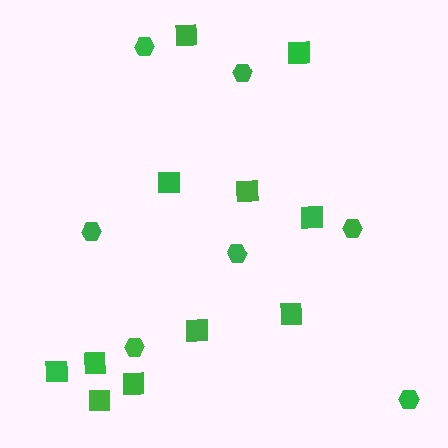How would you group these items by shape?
There are 2 groups: one group of hexagons (7) and one group of squares (11).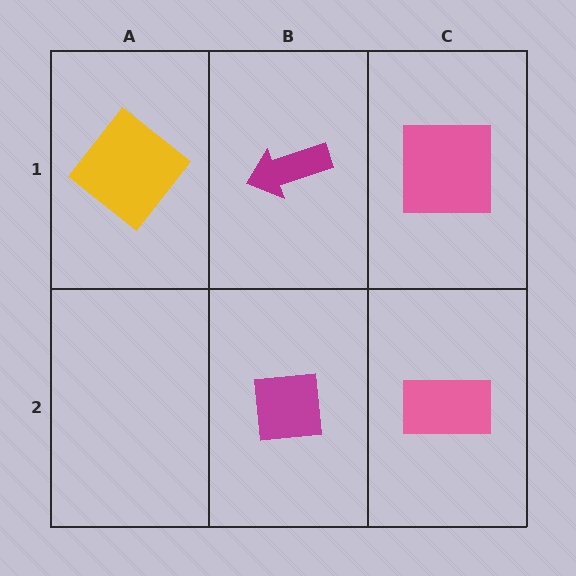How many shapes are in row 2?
2 shapes.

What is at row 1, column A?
A yellow diamond.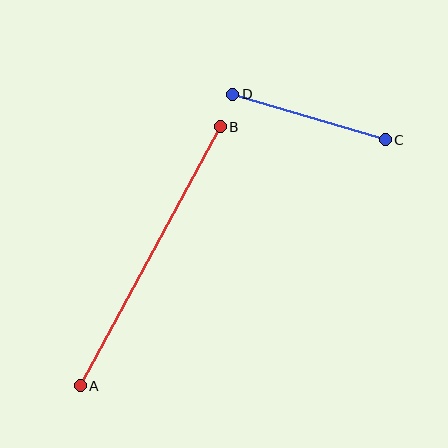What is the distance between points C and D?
The distance is approximately 159 pixels.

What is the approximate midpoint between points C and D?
The midpoint is at approximately (309, 117) pixels.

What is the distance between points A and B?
The distance is approximately 294 pixels.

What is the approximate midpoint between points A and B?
The midpoint is at approximately (150, 256) pixels.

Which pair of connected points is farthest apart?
Points A and B are farthest apart.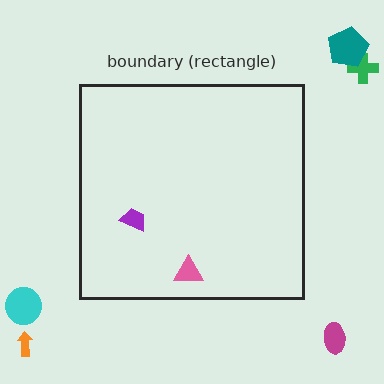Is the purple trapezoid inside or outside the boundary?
Inside.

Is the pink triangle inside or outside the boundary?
Inside.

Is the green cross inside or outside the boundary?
Outside.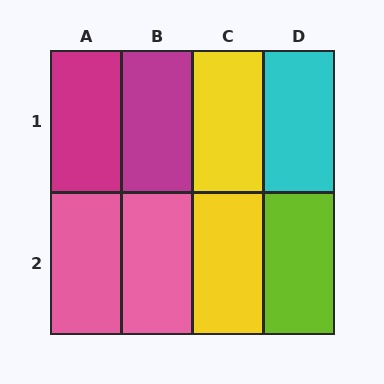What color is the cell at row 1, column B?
Magenta.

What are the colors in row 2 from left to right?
Pink, pink, yellow, lime.